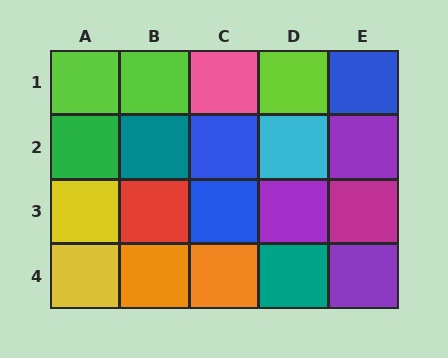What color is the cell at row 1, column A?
Lime.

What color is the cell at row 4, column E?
Purple.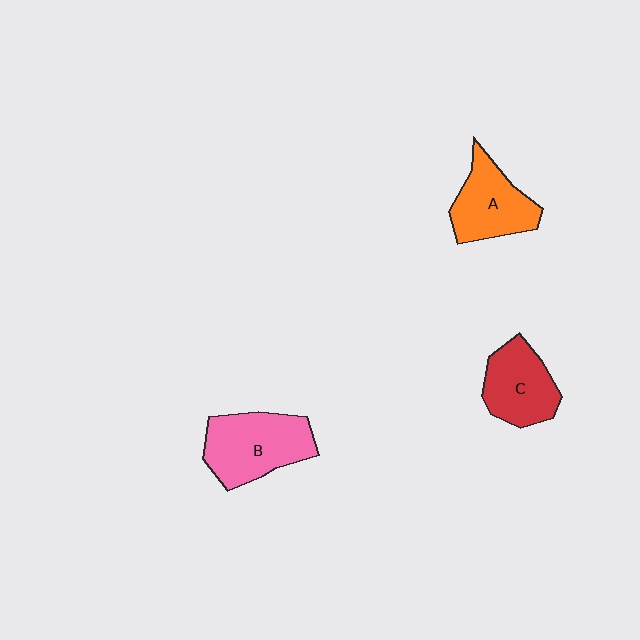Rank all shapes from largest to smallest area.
From largest to smallest: B (pink), A (orange), C (red).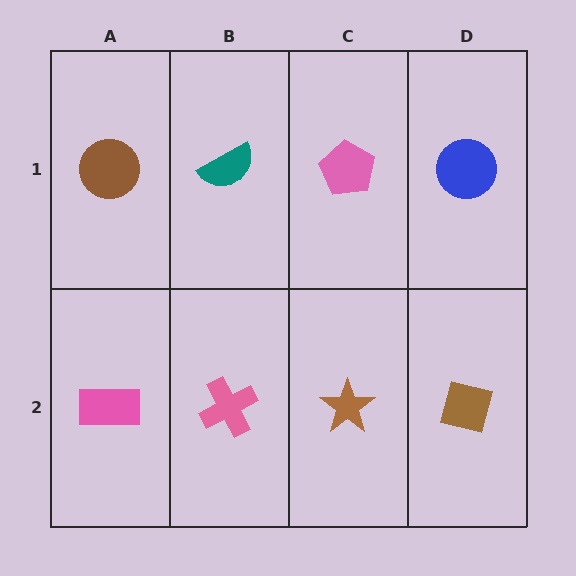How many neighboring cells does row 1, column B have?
3.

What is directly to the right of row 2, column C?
A brown square.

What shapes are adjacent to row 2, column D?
A blue circle (row 1, column D), a brown star (row 2, column C).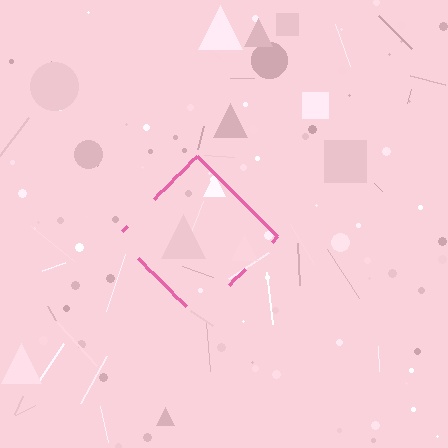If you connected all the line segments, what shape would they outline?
They would outline a diamond.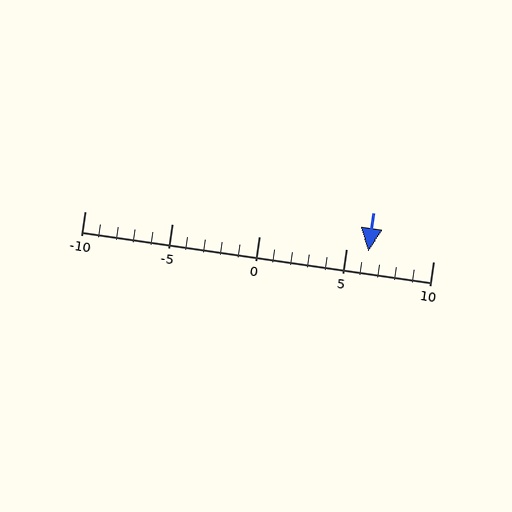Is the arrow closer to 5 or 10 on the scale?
The arrow is closer to 5.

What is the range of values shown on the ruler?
The ruler shows values from -10 to 10.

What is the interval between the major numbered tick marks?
The major tick marks are spaced 5 units apart.